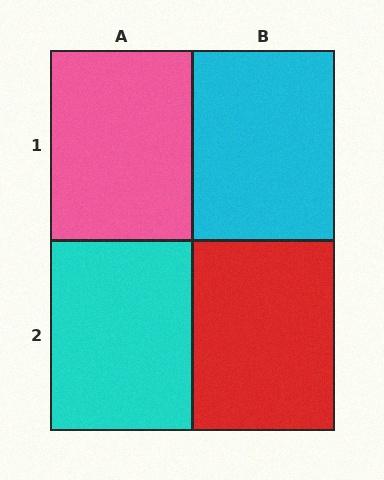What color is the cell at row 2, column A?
Cyan.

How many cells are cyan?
2 cells are cyan.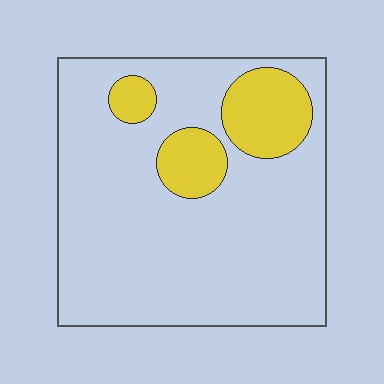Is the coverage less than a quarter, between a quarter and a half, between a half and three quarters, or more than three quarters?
Less than a quarter.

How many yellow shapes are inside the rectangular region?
3.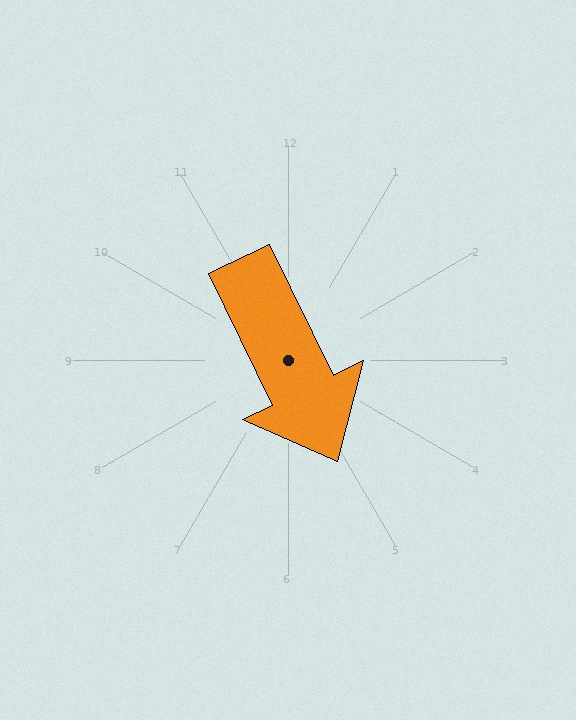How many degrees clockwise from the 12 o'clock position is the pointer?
Approximately 154 degrees.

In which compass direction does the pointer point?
Southeast.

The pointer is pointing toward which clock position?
Roughly 5 o'clock.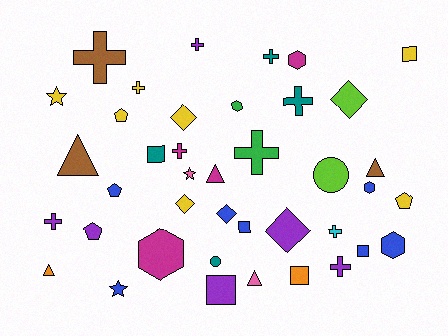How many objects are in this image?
There are 40 objects.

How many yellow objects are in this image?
There are 7 yellow objects.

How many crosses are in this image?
There are 10 crosses.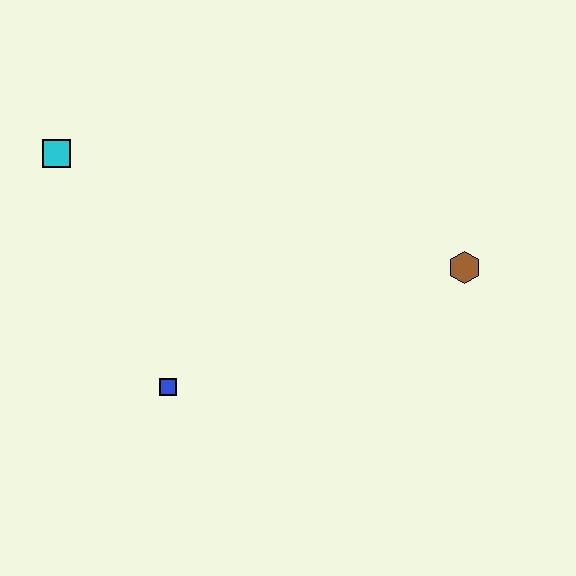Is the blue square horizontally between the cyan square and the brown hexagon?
Yes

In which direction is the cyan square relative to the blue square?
The cyan square is above the blue square.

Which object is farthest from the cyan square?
The brown hexagon is farthest from the cyan square.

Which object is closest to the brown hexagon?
The blue square is closest to the brown hexagon.